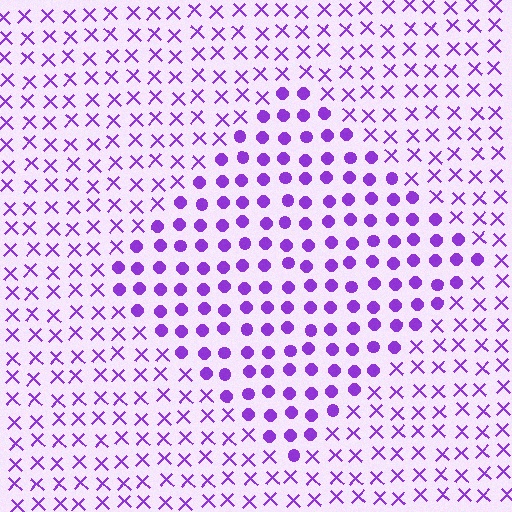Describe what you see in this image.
The image is filled with small purple elements arranged in a uniform grid. A diamond-shaped region contains circles, while the surrounding area contains X marks. The boundary is defined purely by the change in element shape.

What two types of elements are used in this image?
The image uses circles inside the diamond region and X marks outside it.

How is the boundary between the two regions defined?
The boundary is defined by a change in element shape: circles inside vs. X marks outside. All elements share the same color and spacing.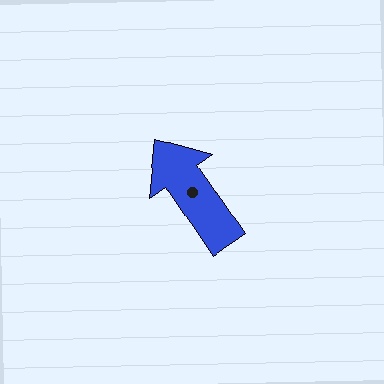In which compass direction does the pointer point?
Northwest.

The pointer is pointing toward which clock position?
Roughly 11 o'clock.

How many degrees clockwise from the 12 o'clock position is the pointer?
Approximately 326 degrees.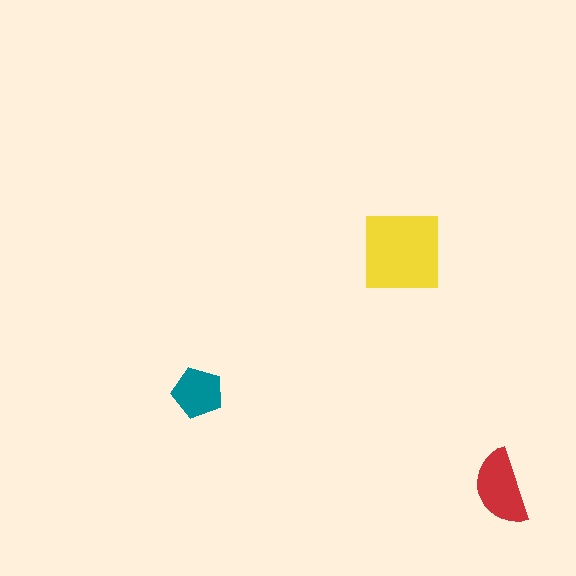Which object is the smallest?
The teal pentagon.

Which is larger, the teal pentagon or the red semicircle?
The red semicircle.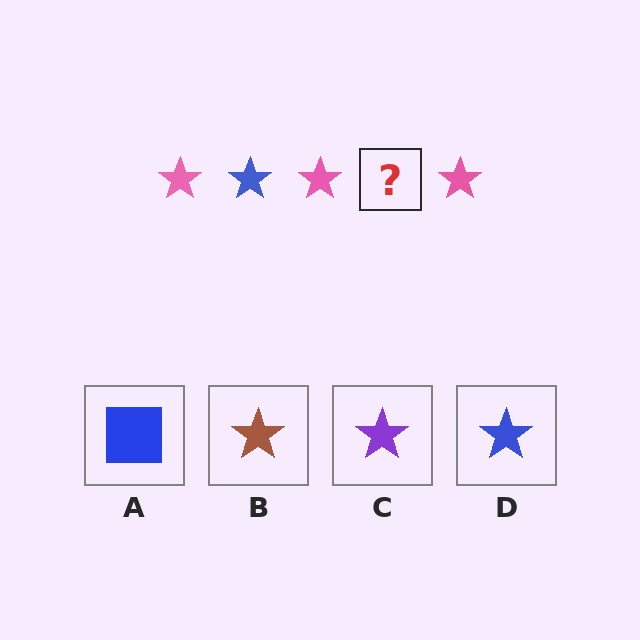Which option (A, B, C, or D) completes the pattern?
D.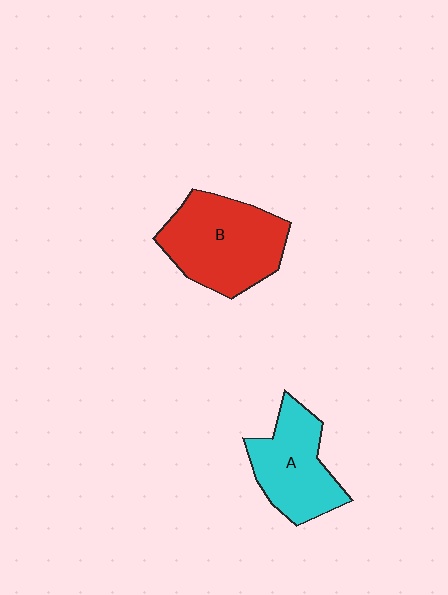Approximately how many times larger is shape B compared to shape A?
Approximately 1.3 times.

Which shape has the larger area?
Shape B (red).